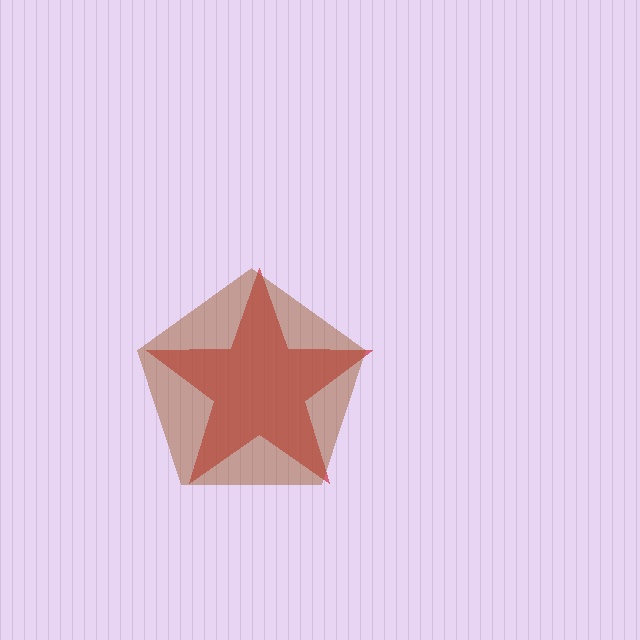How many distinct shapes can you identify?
There are 2 distinct shapes: a red star, a brown pentagon.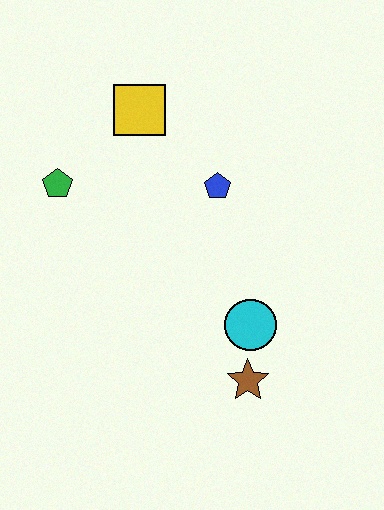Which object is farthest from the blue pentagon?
The brown star is farthest from the blue pentagon.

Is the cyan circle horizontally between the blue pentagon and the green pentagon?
No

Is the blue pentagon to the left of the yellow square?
No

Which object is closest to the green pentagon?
The yellow square is closest to the green pentagon.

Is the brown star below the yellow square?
Yes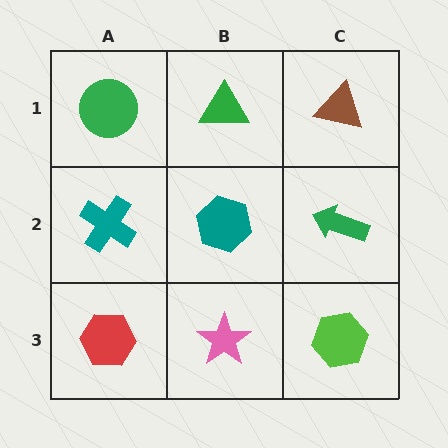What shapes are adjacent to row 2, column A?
A green circle (row 1, column A), a red hexagon (row 3, column A), a teal hexagon (row 2, column B).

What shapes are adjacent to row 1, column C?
A green arrow (row 2, column C), a green triangle (row 1, column B).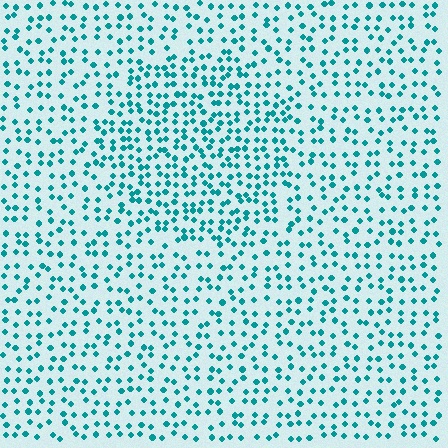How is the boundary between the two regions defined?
The boundary is defined by a change in element density (approximately 1.6x ratio). All elements are the same color, size, and shape.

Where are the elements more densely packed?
The elements are more densely packed inside the circle boundary.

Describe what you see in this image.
The image contains small teal elements arranged at two different densities. A circle-shaped region is visible where the elements are more densely packed than the surrounding area.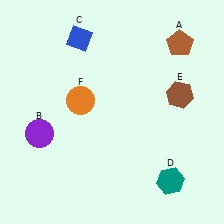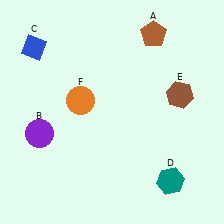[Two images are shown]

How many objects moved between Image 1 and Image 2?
2 objects moved between the two images.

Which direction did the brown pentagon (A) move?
The brown pentagon (A) moved left.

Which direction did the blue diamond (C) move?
The blue diamond (C) moved left.